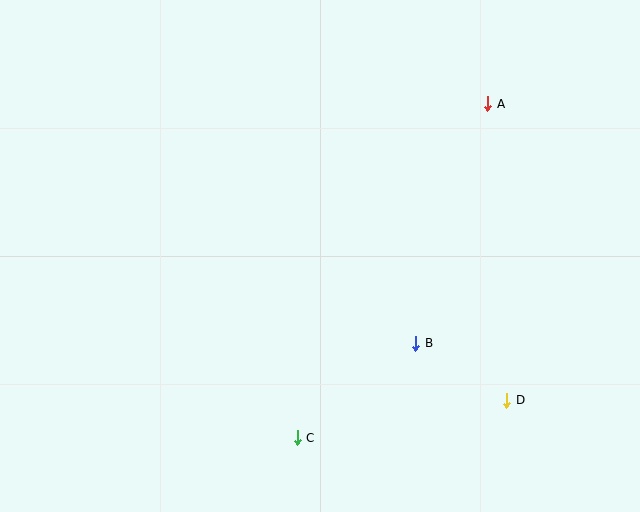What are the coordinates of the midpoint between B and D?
The midpoint between B and D is at (461, 372).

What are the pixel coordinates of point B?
Point B is at (416, 343).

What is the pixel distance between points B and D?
The distance between B and D is 107 pixels.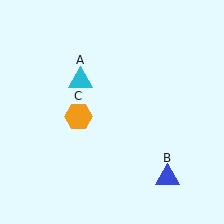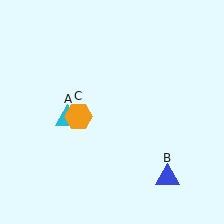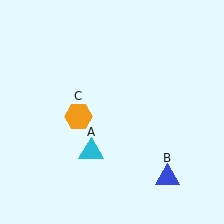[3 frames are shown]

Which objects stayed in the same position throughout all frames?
Blue triangle (object B) and orange hexagon (object C) remained stationary.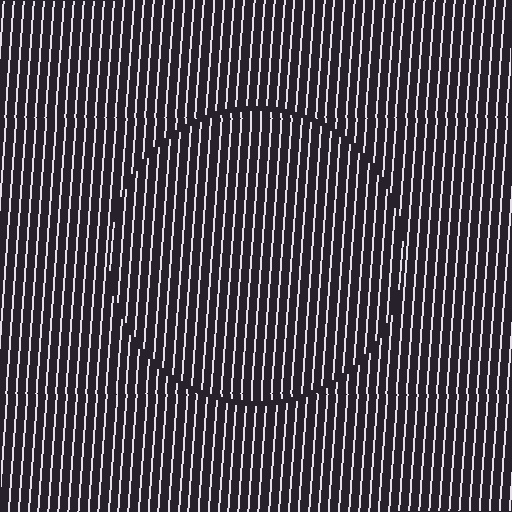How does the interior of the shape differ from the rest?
The interior of the shape contains the same grating, shifted by half a period — the contour is defined by the phase discontinuity where line-ends from the inner and outer gratings abut.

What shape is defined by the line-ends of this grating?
An illusory circle. The interior of the shape contains the same grating, shifted by half a period — the contour is defined by the phase discontinuity where line-ends from the inner and outer gratings abut.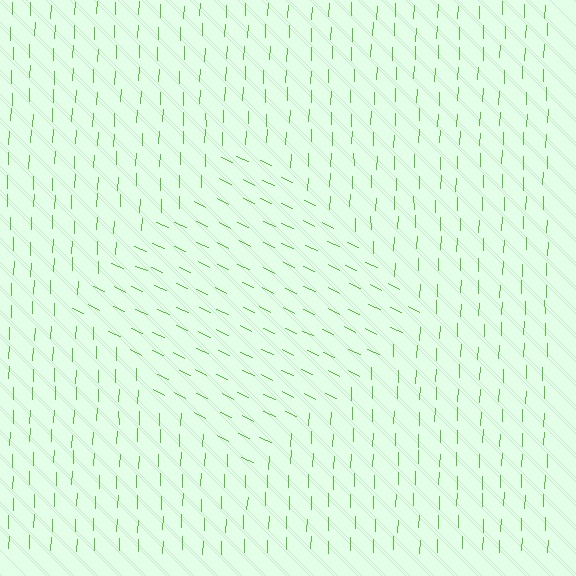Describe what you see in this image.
The image is filled with small lime line segments. A diamond region in the image has lines oriented differently from the surrounding lines, creating a visible texture boundary.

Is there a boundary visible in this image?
Yes, there is a texture boundary formed by a change in line orientation.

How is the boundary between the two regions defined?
The boundary is defined purely by a change in line orientation (approximately 67 degrees difference). All lines are the same color and thickness.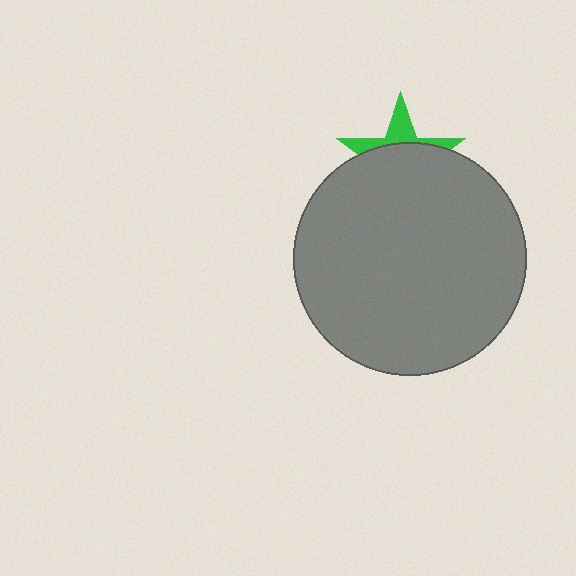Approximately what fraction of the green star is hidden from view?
Roughly 68% of the green star is hidden behind the gray circle.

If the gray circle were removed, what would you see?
You would see the complete green star.